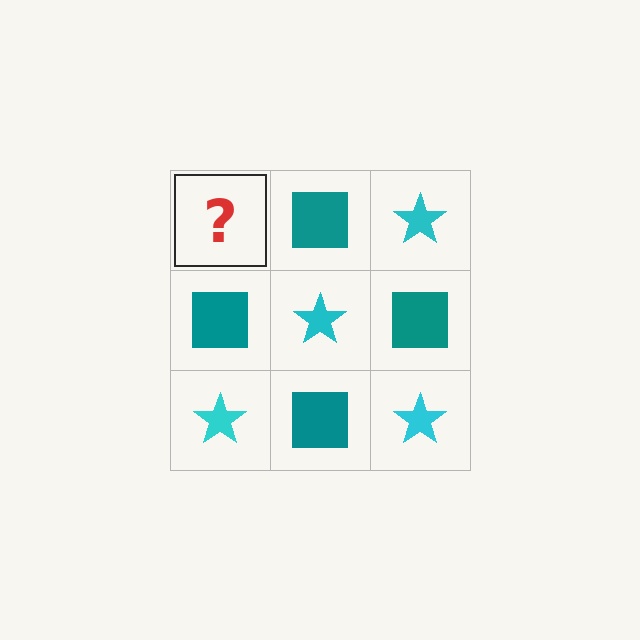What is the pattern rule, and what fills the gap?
The rule is that it alternates cyan star and teal square in a checkerboard pattern. The gap should be filled with a cyan star.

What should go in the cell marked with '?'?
The missing cell should contain a cyan star.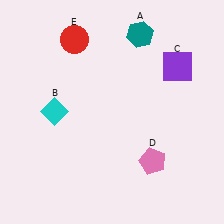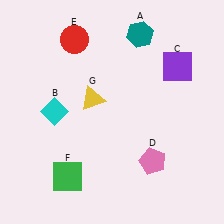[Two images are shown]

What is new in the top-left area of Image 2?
A yellow triangle (G) was added in the top-left area of Image 2.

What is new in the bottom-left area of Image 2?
A green square (F) was added in the bottom-left area of Image 2.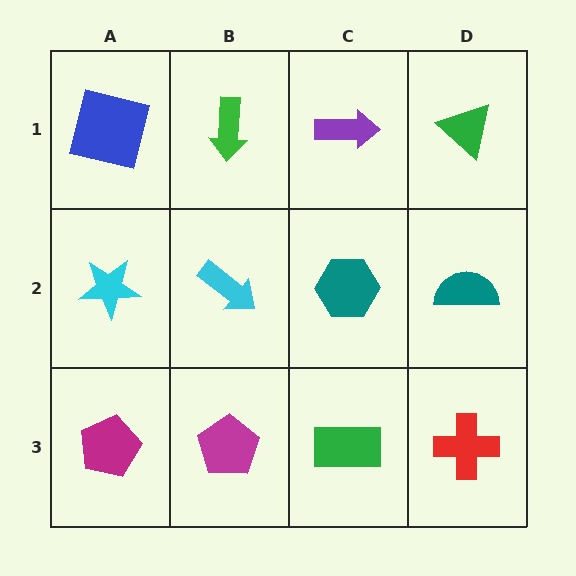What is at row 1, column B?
A green arrow.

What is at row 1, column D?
A green triangle.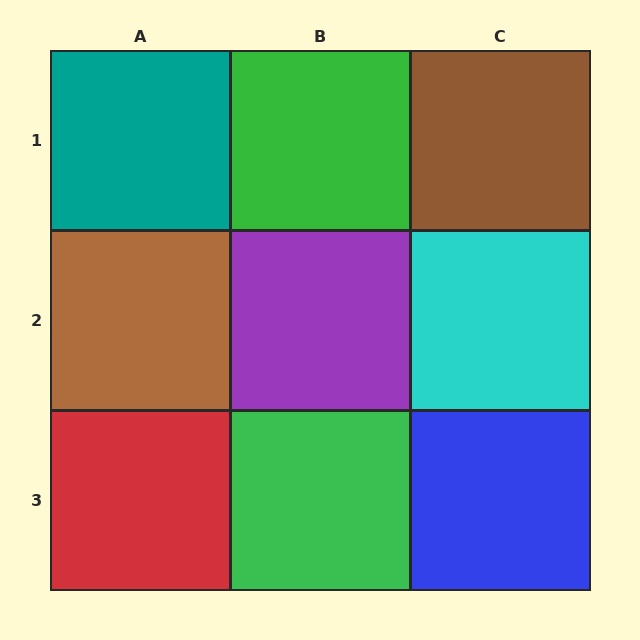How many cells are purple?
1 cell is purple.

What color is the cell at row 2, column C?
Cyan.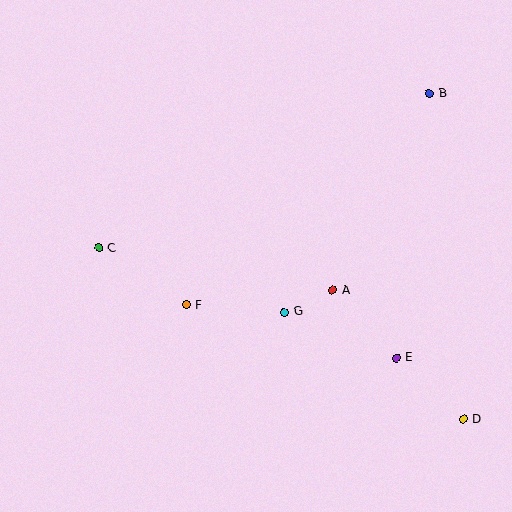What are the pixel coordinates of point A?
Point A is at (332, 290).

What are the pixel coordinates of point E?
Point E is at (396, 358).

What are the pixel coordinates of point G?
Point G is at (284, 312).